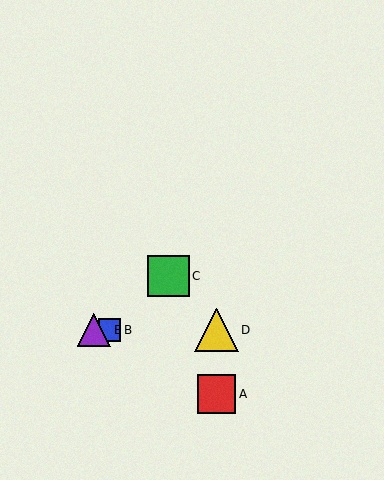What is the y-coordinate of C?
Object C is at y≈276.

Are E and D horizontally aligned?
Yes, both are at y≈330.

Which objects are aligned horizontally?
Objects B, D, E are aligned horizontally.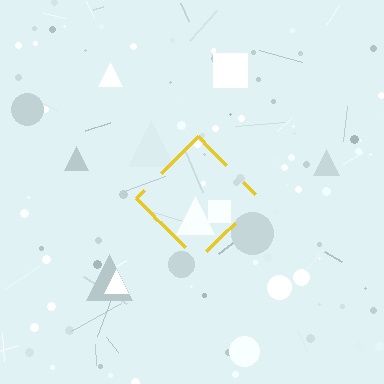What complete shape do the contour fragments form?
The contour fragments form a diamond.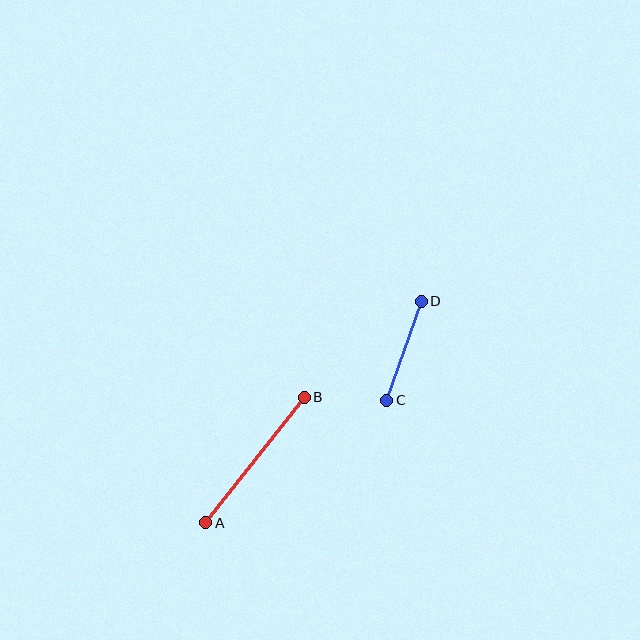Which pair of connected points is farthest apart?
Points A and B are farthest apart.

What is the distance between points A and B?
The distance is approximately 160 pixels.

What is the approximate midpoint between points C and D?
The midpoint is at approximately (404, 351) pixels.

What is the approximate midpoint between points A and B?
The midpoint is at approximately (255, 460) pixels.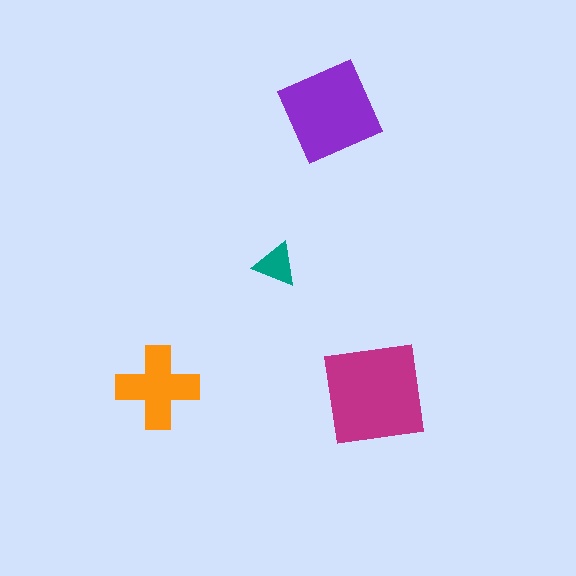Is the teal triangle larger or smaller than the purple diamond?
Smaller.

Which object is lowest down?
The magenta square is bottommost.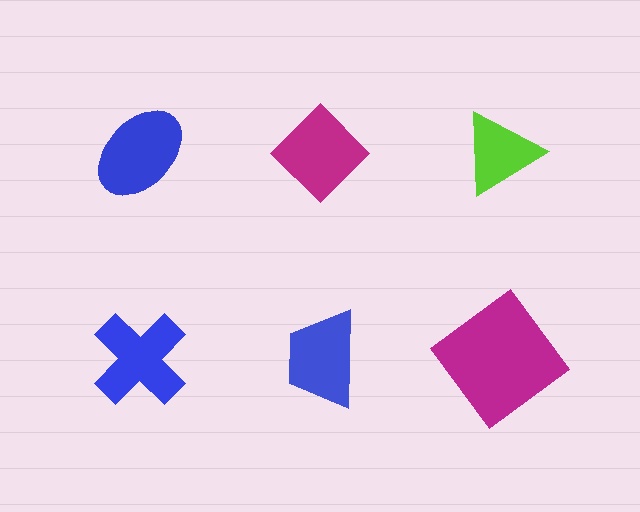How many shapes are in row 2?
3 shapes.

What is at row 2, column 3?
A magenta diamond.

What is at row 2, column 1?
A blue cross.